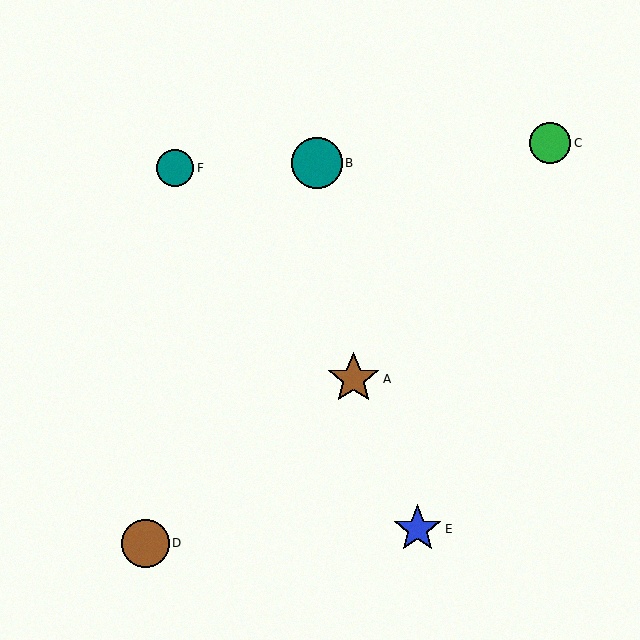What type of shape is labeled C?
Shape C is a green circle.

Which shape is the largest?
The brown star (labeled A) is the largest.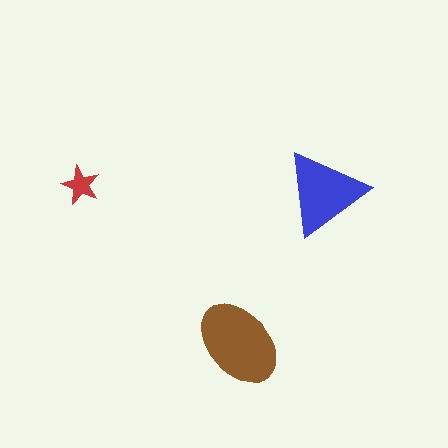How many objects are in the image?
There are 3 objects in the image.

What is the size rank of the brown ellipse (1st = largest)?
1st.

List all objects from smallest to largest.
The red star, the blue triangle, the brown ellipse.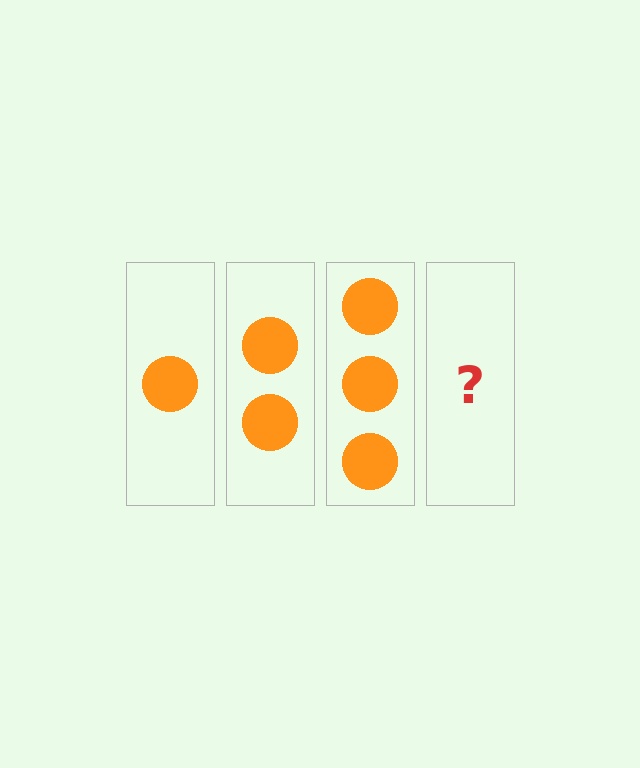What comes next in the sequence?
The next element should be 4 circles.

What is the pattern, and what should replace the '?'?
The pattern is that each step adds one more circle. The '?' should be 4 circles.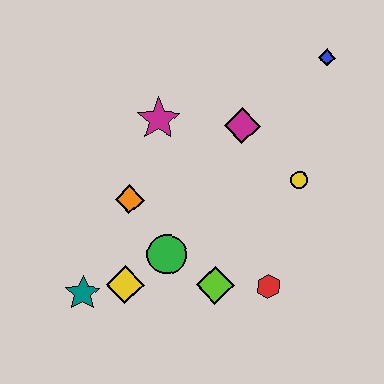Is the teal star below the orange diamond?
Yes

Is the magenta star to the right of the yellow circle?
No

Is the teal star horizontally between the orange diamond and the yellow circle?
No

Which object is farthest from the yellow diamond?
The blue diamond is farthest from the yellow diamond.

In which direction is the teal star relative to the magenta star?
The teal star is below the magenta star.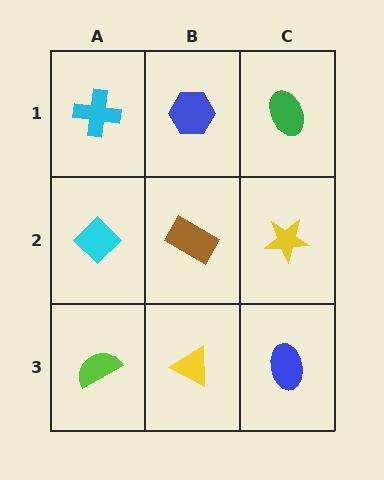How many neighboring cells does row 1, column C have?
2.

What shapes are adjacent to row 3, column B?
A brown rectangle (row 2, column B), a lime semicircle (row 3, column A), a blue ellipse (row 3, column C).